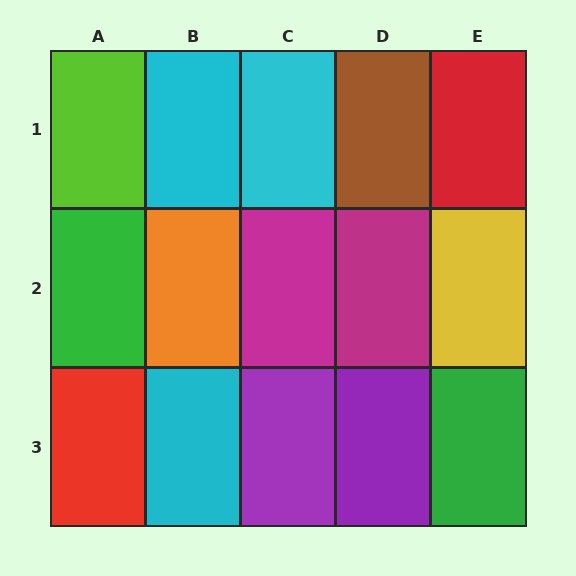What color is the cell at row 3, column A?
Red.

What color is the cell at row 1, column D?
Brown.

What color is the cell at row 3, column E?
Green.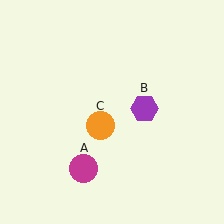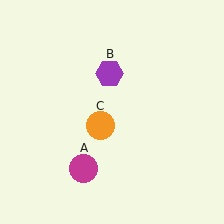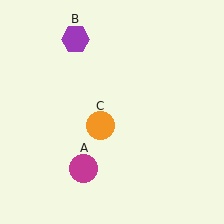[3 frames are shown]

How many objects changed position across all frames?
1 object changed position: purple hexagon (object B).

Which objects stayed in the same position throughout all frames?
Magenta circle (object A) and orange circle (object C) remained stationary.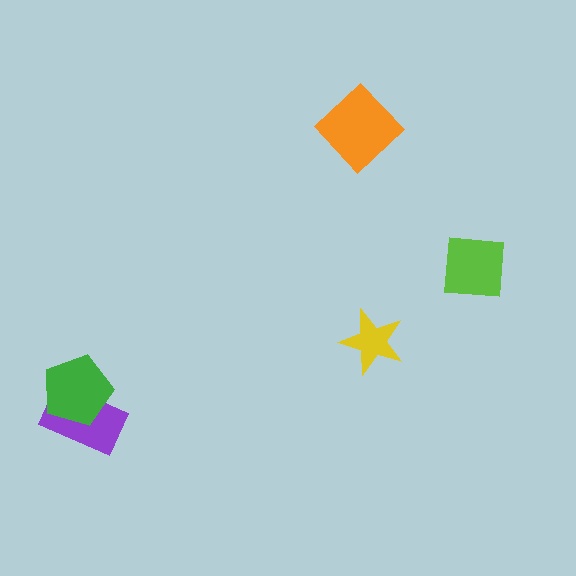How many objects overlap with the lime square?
0 objects overlap with the lime square.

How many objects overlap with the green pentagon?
1 object overlaps with the green pentagon.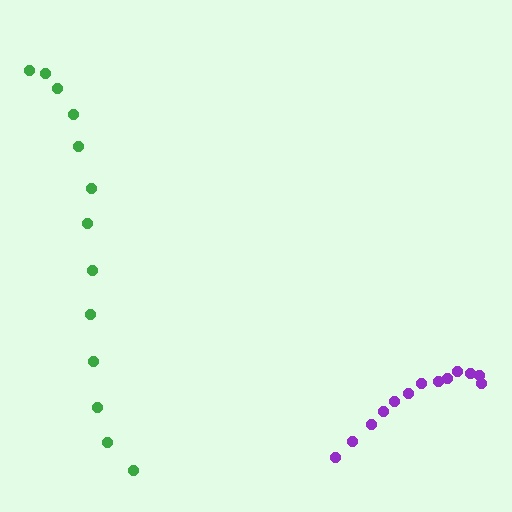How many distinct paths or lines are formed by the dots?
There are 2 distinct paths.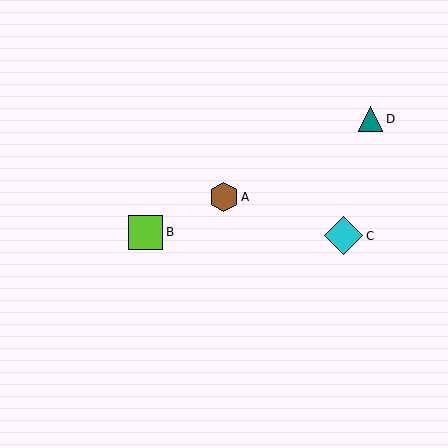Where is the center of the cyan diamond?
The center of the cyan diamond is at (344, 236).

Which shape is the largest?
The cyan diamond (labeled C) is the largest.